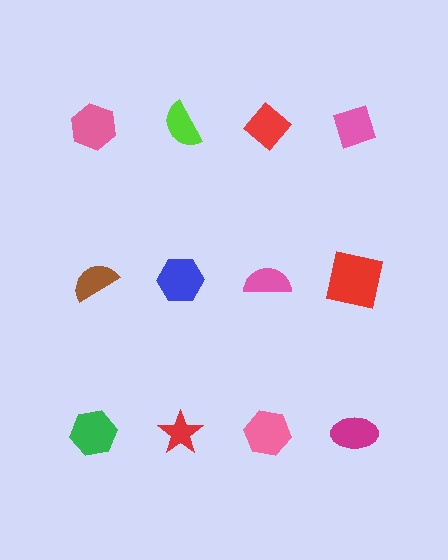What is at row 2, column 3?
A pink semicircle.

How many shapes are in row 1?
4 shapes.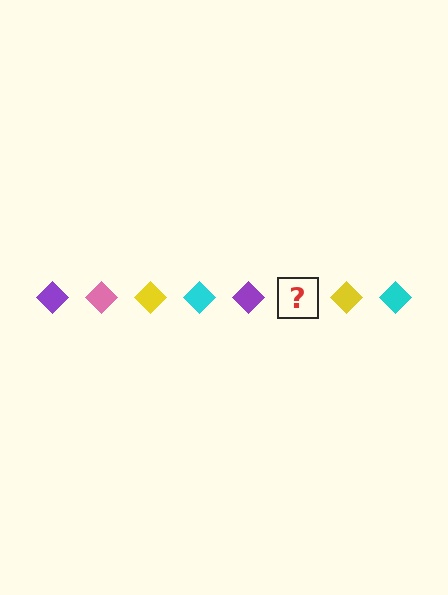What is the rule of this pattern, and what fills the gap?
The rule is that the pattern cycles through purple, pink, yellow, cyan diamonds. The gap should be filled with a pink diamond.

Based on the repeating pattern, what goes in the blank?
The blank should be a pink diamond.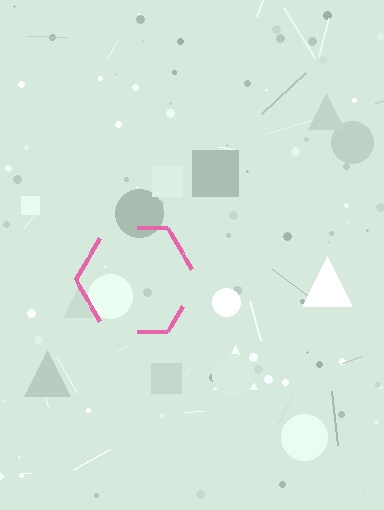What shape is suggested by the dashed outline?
The dashed outline suggests a hexagon.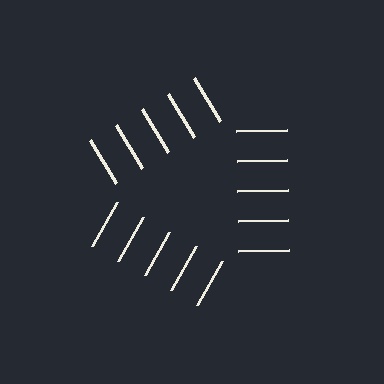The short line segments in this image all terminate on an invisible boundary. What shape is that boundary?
An illusory triangle — the line segments terminate on its edges but no continuous stroke is drawn.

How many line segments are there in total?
15 — 5 along each of the 3 edges.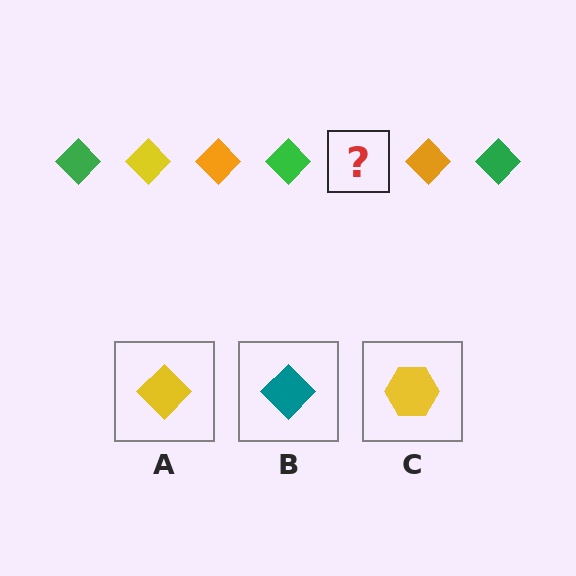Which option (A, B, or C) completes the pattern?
A.